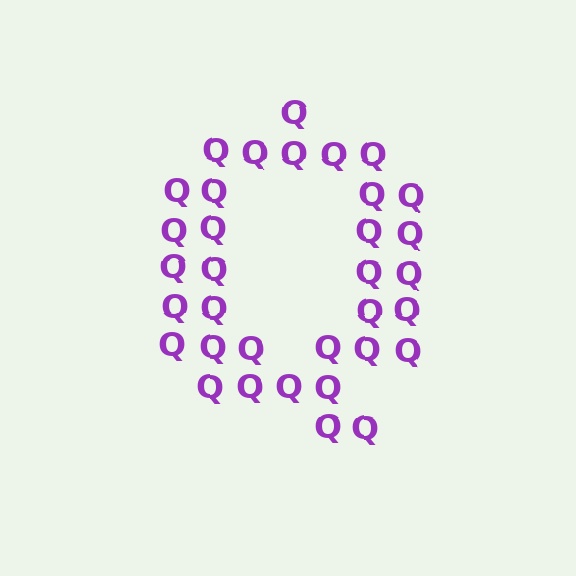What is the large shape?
The large shape is the letter Q.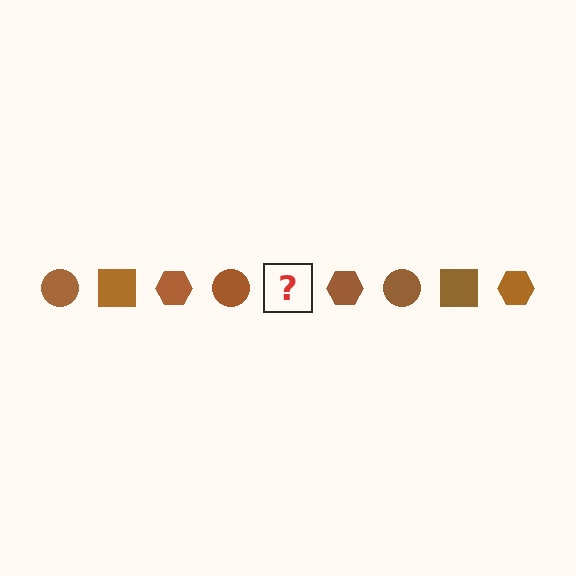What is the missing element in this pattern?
The missing element is a brown square.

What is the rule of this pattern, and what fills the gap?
The rule is that the pattern cycles through circle, square, hexagon shapes in brown. The gap should be filled with a brown square.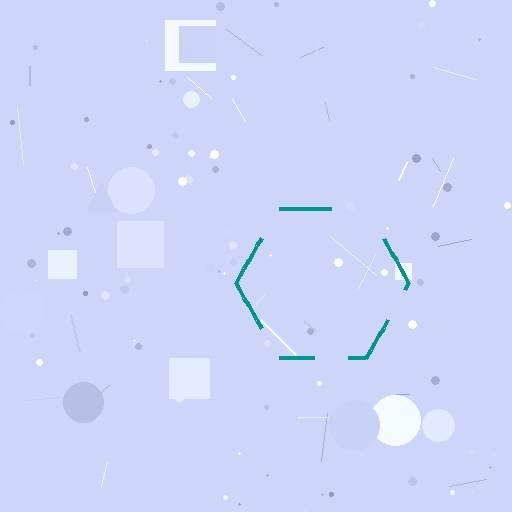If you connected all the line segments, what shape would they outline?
They would outline a hexagon.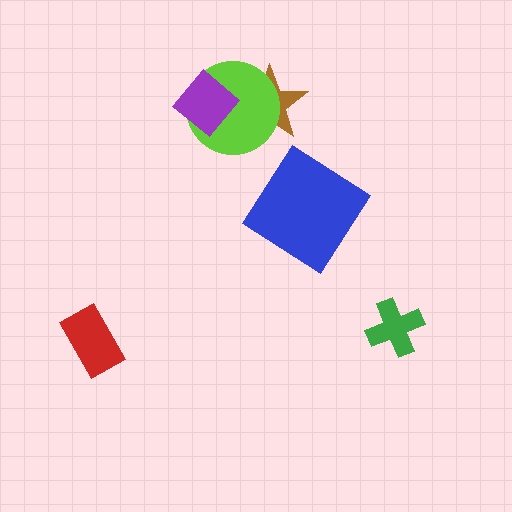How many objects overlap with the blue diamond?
0 objects overlap with the blue diamond.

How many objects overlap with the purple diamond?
2 objects overlap with the purple diamond.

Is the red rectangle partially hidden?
No, no other shape covers it.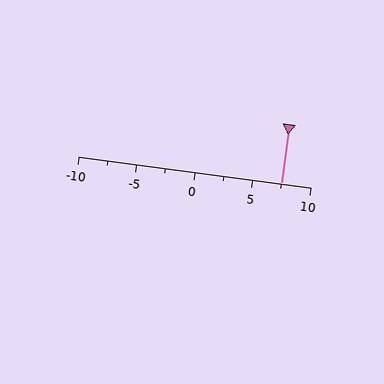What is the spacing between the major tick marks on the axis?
The major ticks are spaced 5 apart.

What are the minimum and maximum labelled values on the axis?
The axis runs from -10 to 10.